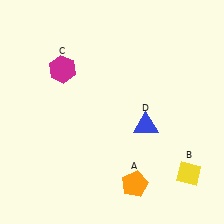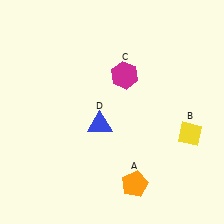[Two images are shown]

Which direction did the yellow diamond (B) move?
The yellow diamond (B) moved up.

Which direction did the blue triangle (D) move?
The blue triangle (D) moved left.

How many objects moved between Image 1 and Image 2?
3 objects moved between the two images.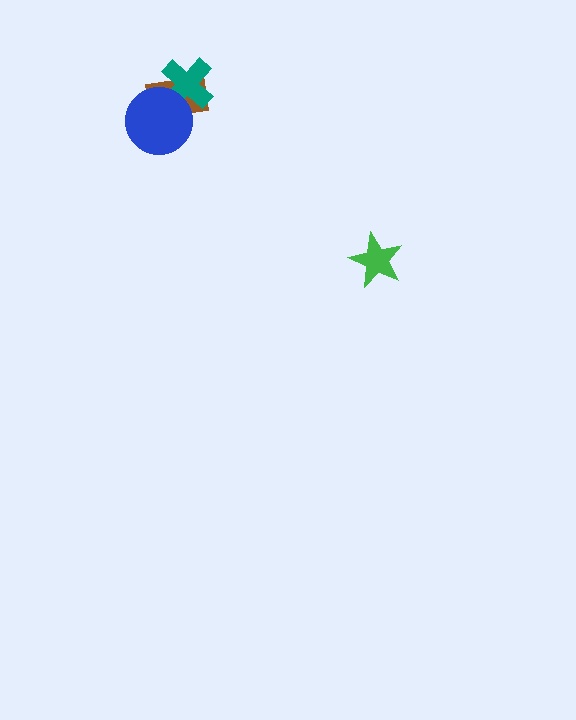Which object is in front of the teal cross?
The blue circle is in front of the teal cross.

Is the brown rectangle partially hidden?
Yes, it is partially covered by another shape.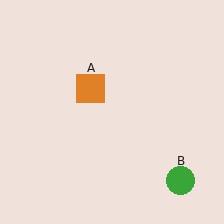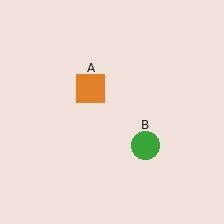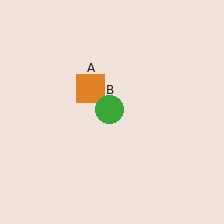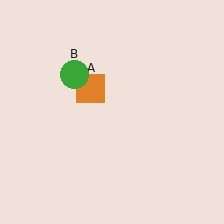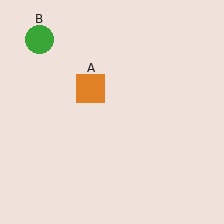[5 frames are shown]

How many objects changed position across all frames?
1 object changed position: green circle (object B).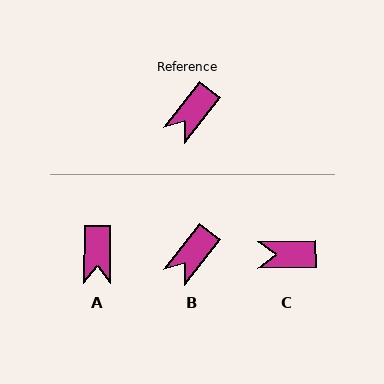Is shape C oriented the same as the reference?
No, it is off by about 51 degrees.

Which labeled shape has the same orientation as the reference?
B.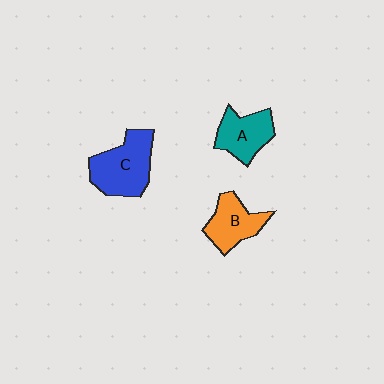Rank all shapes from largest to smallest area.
From largest to smallest: C (blue), A (teal), B (orange).